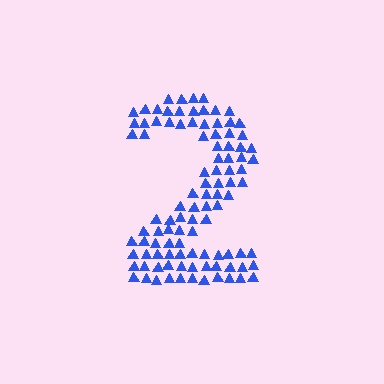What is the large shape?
The large shape is the digit 2.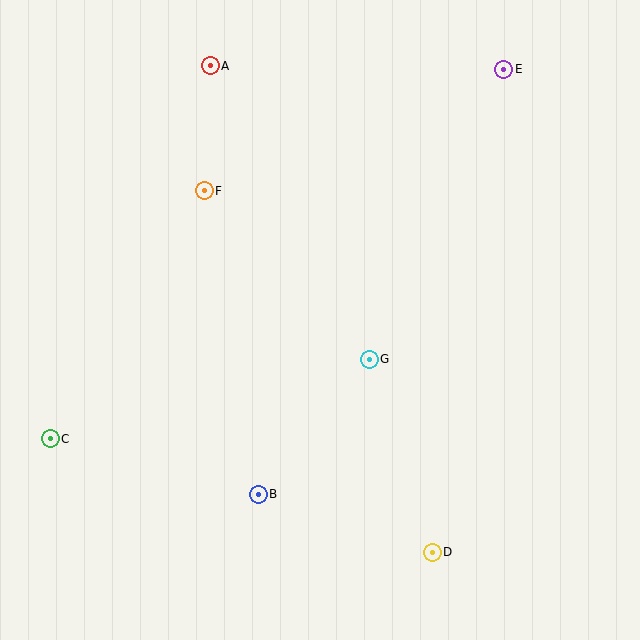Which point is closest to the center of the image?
Point G at (369, 359) is closest to the center.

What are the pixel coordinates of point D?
Point D is at (432, 552).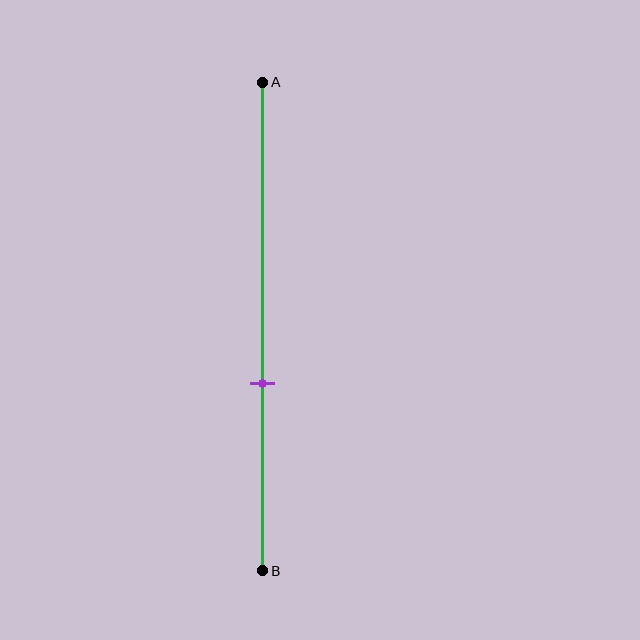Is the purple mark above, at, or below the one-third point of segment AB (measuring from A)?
The purple mark is below the one-third point of segment AB.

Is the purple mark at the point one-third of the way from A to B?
No, the mark is at about 60% from A, not at the 33% one-third point.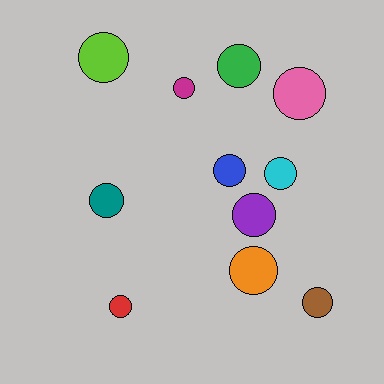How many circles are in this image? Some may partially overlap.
There are 11 circles.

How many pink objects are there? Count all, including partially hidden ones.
There is 1 pink object.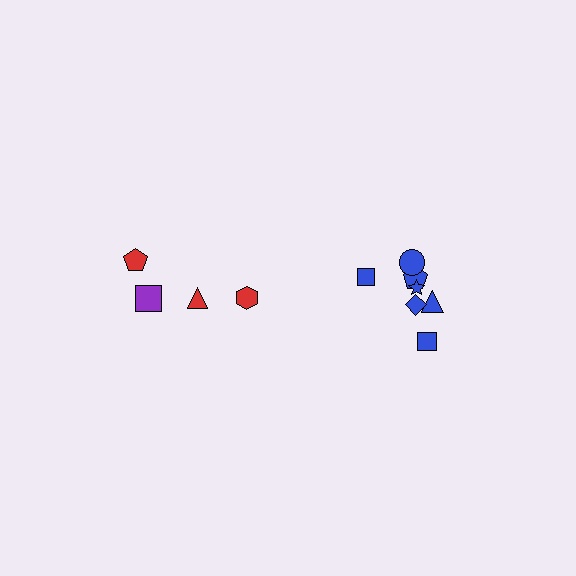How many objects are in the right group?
There are 7 objects.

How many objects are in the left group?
There are 4 objects.